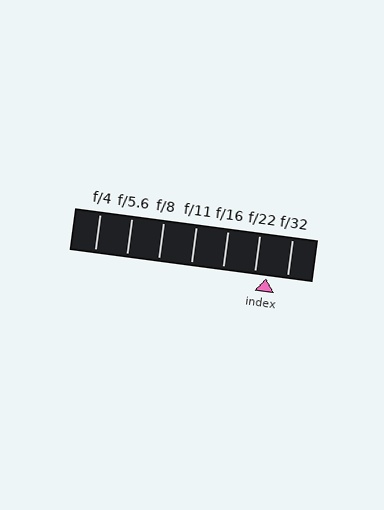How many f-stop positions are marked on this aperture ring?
There are 7 f-stop positions marked.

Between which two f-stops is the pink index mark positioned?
The index mark is between f/22 and f/32.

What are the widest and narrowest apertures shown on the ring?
The widest aperture shown is f/4 and the narrowest is f/32.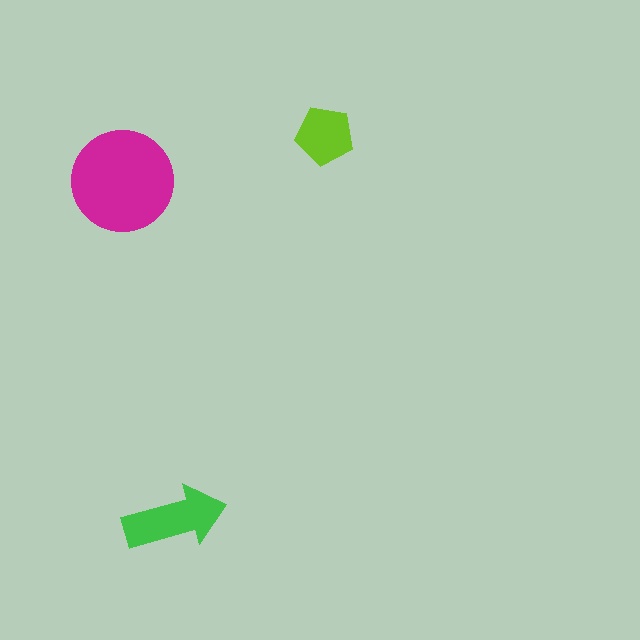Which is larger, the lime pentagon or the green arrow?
The green arrow.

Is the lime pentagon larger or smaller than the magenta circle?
Smaller.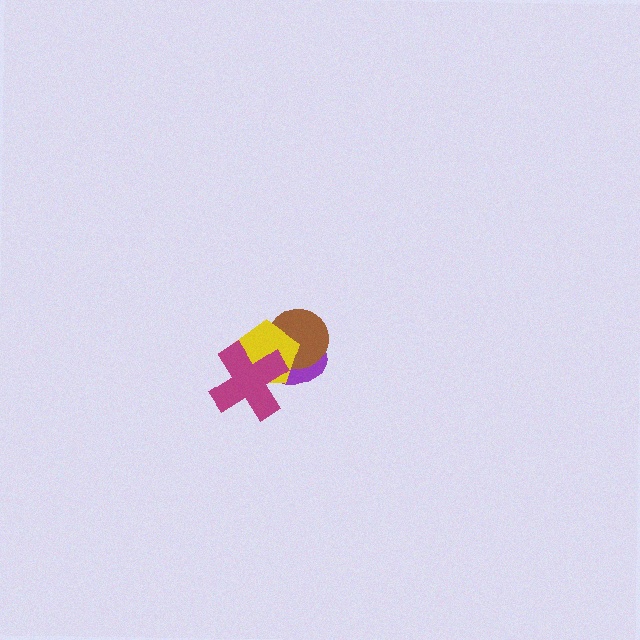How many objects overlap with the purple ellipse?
3 objects overlap with the purple ellipse.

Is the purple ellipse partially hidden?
Yes, it is partially covered by another shape.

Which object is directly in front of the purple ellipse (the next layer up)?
The brown circle is directly in front of the purple ellipse.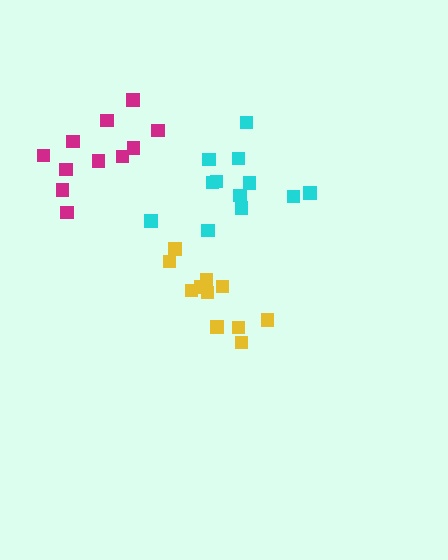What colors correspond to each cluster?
The clusters are colored: magenta, yellow, cyan.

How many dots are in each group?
Group 1: 11 dots, Group 2: 11 dots, Group 3: 12 dots (34 total).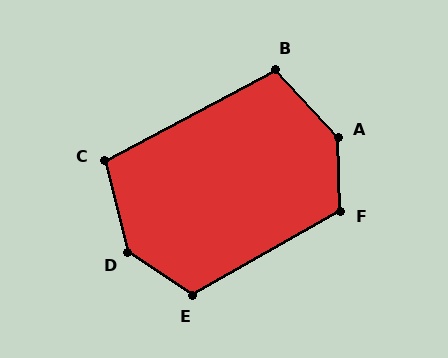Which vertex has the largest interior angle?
A, at approximately 140 degrees.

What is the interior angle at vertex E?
Approximately 117 degrees (obtuse).